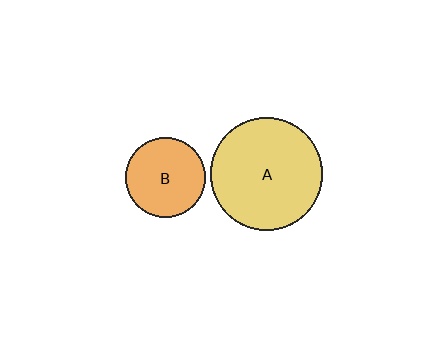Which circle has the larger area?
Circle A (yellow).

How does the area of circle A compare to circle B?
Approximately 2.0 times.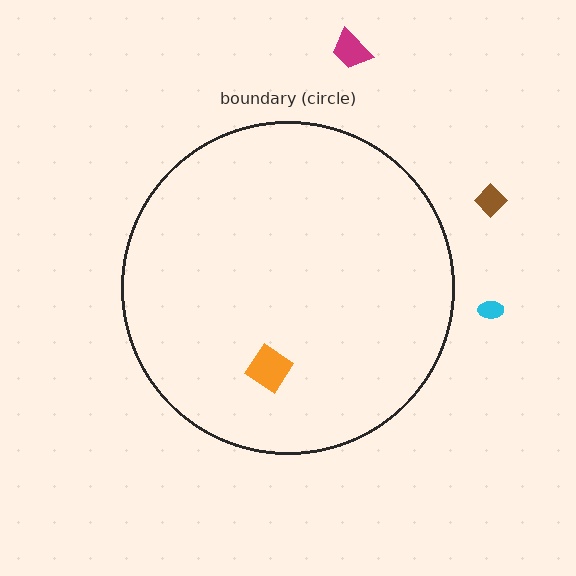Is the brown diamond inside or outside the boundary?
Outside.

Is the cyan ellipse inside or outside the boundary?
Outside.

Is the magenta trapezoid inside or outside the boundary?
Outside.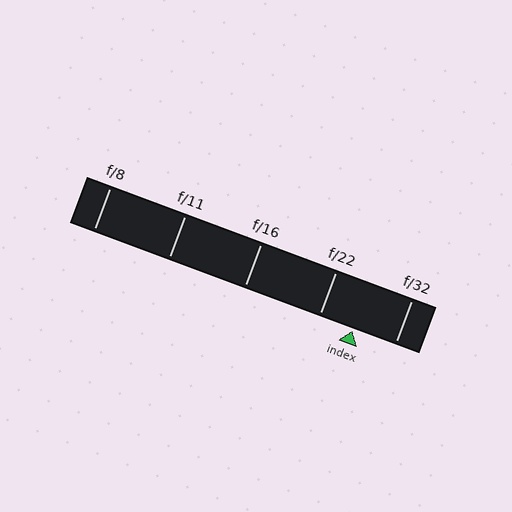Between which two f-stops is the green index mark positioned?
The index mark is between f/22 and f/32.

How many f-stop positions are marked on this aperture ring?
There are 5 f-stop positions marked.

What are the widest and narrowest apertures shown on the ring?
The widest aperture shown is f/8 and the narrowest is f/32.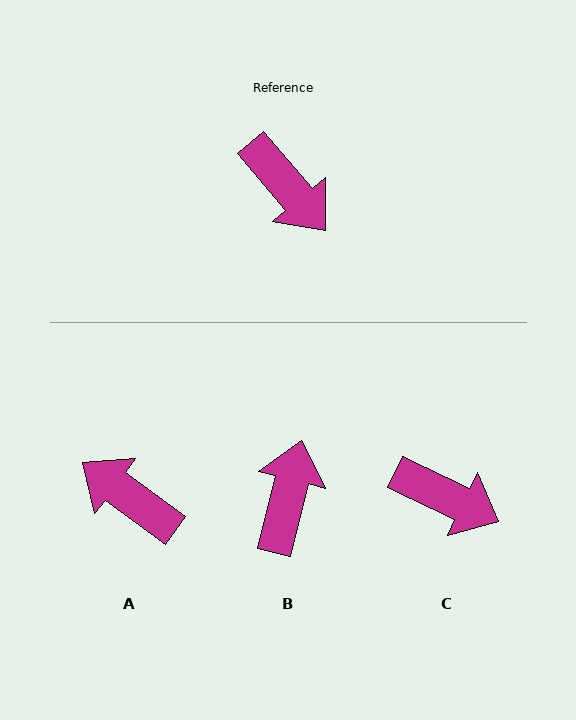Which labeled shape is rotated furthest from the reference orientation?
A, about 167 degrees away.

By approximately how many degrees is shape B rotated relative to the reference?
Approximately 126 degrees counter-clockwise.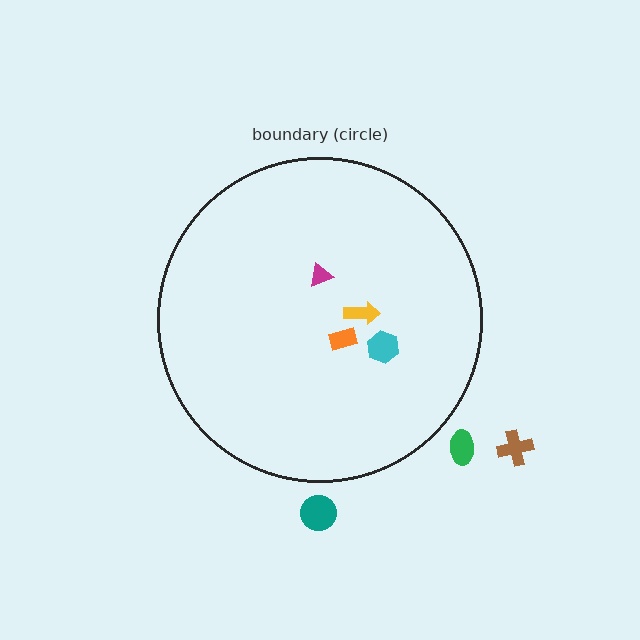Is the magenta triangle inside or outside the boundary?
Inside.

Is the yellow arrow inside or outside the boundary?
Inside.